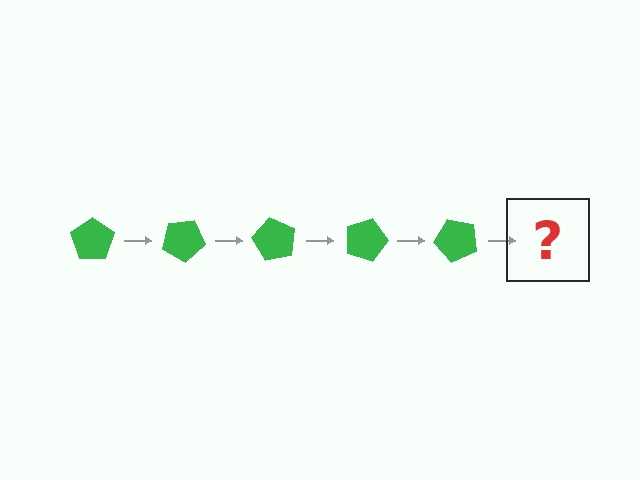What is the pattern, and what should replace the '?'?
The pattern is that the pentagon rotates 30 degrees each step. The '?' should be a green pentagon rotated 150 degrees.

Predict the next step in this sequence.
The next step is a green pentagon rotated 150 degrees.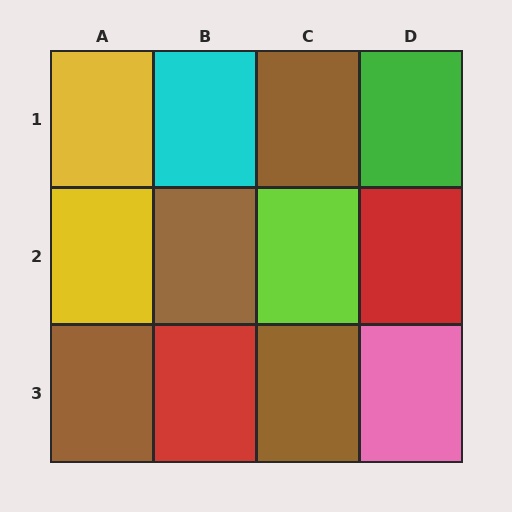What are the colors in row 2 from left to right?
Yellow, brown, lime, red.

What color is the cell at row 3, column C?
Brown.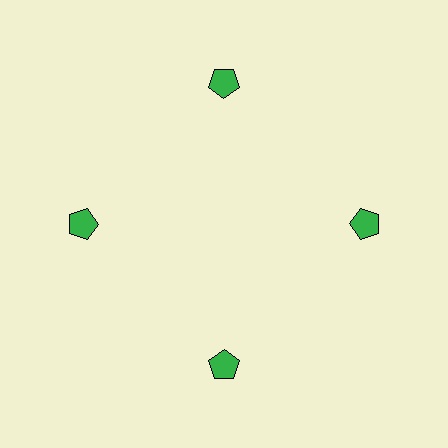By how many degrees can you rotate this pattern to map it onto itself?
The pattern maps onto itself every 90 degrees of rotation.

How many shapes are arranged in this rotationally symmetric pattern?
There are 4 shapes, arranged in 4 groups of 1.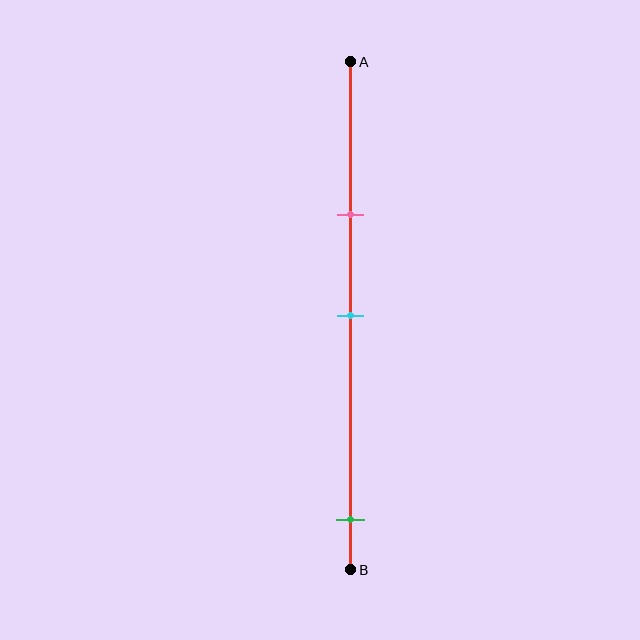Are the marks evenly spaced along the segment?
No, the marks are not evenly spaced.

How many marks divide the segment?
There are 3 marks dividing the segment.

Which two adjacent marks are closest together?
The pink and cyan marks are the closest adjacent pair.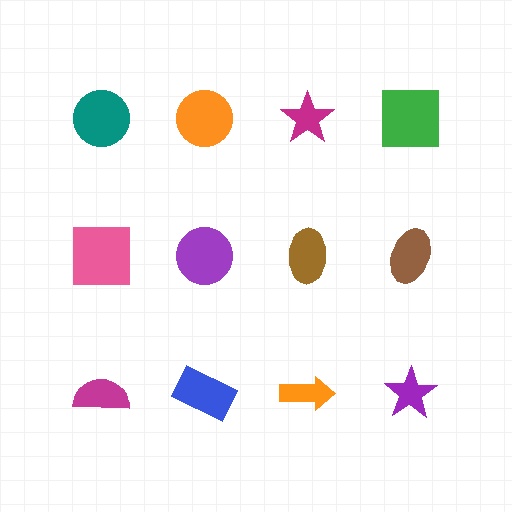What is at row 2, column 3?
A brown ellipse.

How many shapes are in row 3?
4 shapes.